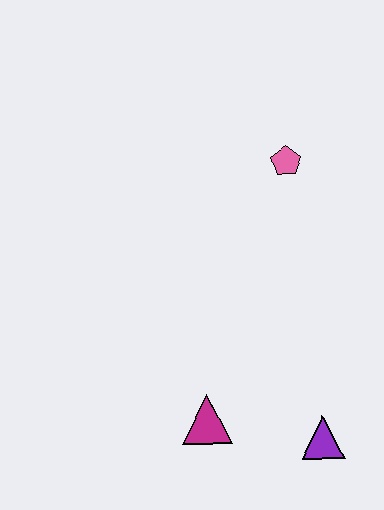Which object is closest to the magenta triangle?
The purple triangle is closest to the magenta triangle.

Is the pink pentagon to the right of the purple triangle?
No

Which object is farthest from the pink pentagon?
The purple triangle is farthest from the pink pentagon.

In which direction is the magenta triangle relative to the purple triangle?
The magenta triangle is to the left of the purple triangle.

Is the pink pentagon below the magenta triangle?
No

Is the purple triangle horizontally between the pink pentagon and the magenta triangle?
No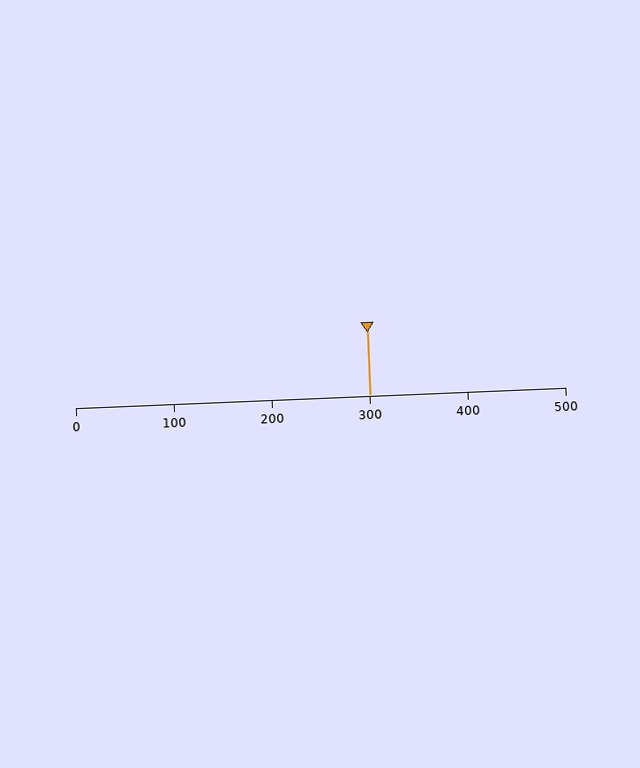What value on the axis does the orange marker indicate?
The marker indicates approximately 300.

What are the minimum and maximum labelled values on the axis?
The axis runs from 0 to 500.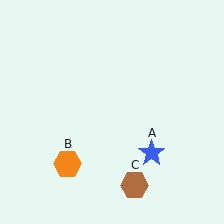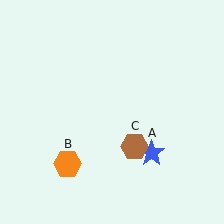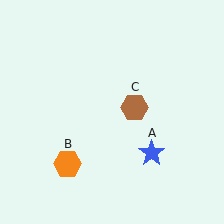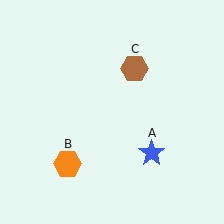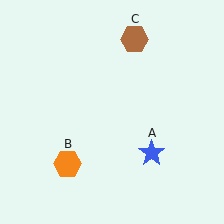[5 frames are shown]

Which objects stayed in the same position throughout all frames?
Blue star (object A) and orange hexagon (object B) remained stationary.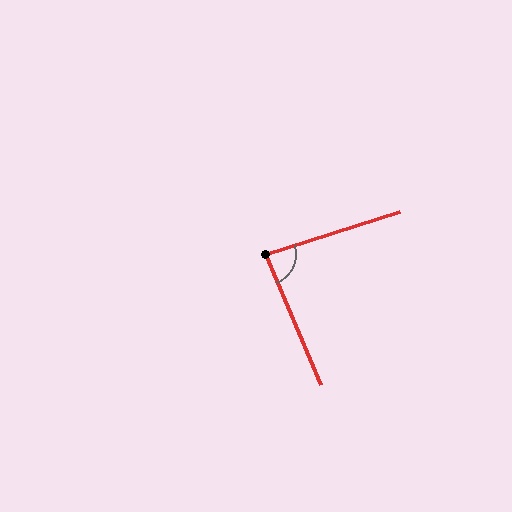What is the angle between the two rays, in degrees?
Approximately 85 degrees.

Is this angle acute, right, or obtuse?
It is approximately a right angle.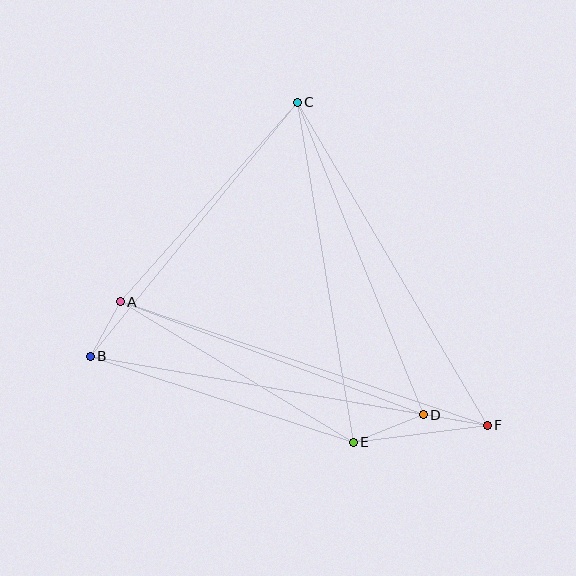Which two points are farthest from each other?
Points B and F are farthest from each other.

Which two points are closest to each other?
Points A and B are closest to each other.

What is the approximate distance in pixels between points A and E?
The distance between A and E is approximately 272 pixels.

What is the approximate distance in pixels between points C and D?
The distance between C and D is approximately 337 pixels.